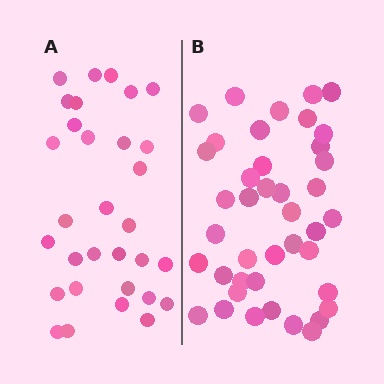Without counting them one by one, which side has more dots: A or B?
Region B (the right region) has more dots.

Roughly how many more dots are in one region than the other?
Region B has roughly 10 or so more dots than region A.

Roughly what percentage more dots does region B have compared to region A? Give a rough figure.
About 30% more.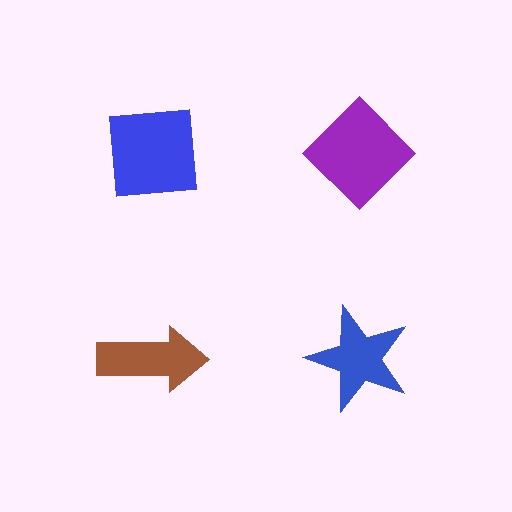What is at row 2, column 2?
A blue star.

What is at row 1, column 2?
A purple diamond.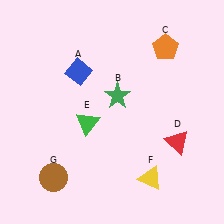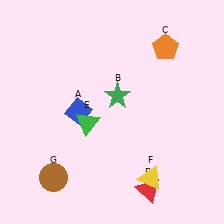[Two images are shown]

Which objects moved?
The objects that moved are: the blue diamond (A), the red triangle (D).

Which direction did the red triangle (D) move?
The red triangle (D) moved down.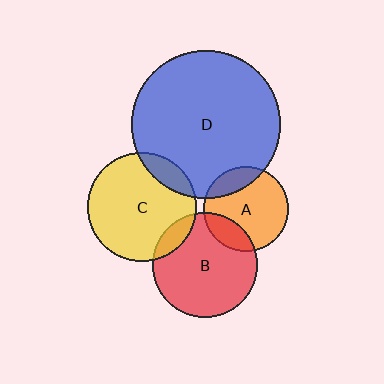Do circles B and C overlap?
Yes.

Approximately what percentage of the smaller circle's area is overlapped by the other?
Approximately 10%.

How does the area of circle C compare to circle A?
Approximately 1.6 times.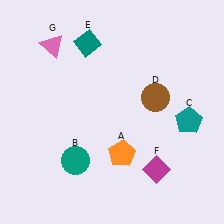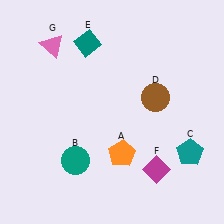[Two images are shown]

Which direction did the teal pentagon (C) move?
The teal pentagon (C) moved down.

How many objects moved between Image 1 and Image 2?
1 object moved between the two images.